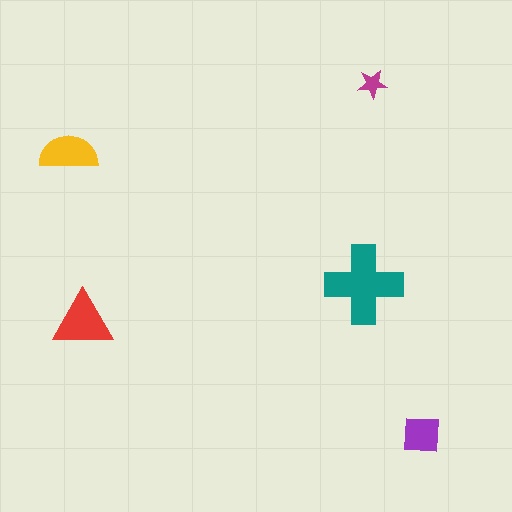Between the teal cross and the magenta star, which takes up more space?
The teal cross.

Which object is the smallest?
The magenta star.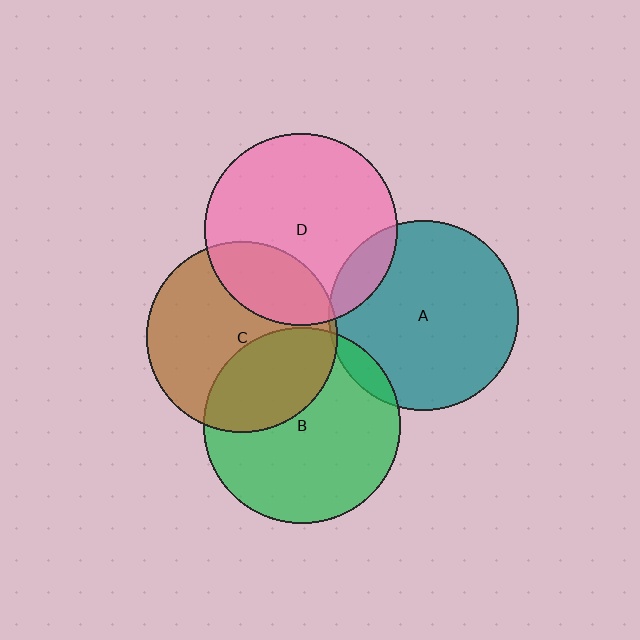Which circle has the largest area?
Circle B (green).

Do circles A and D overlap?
Yes.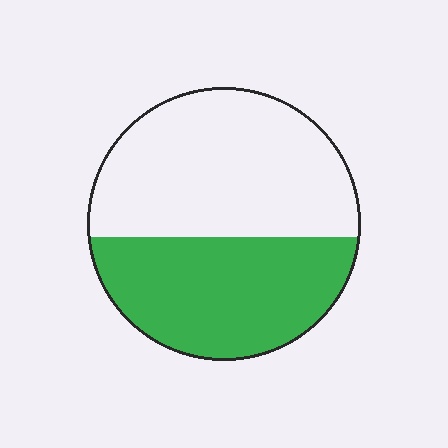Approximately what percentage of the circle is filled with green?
Approximately 45%.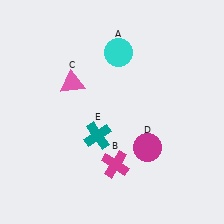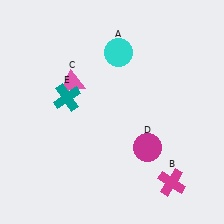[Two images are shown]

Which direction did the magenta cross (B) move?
The magenta cross (B) moved right.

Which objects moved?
The objects that moved are: the magenta cross (B), the teal cross (E).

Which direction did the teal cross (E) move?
The teal cross (E) moved up.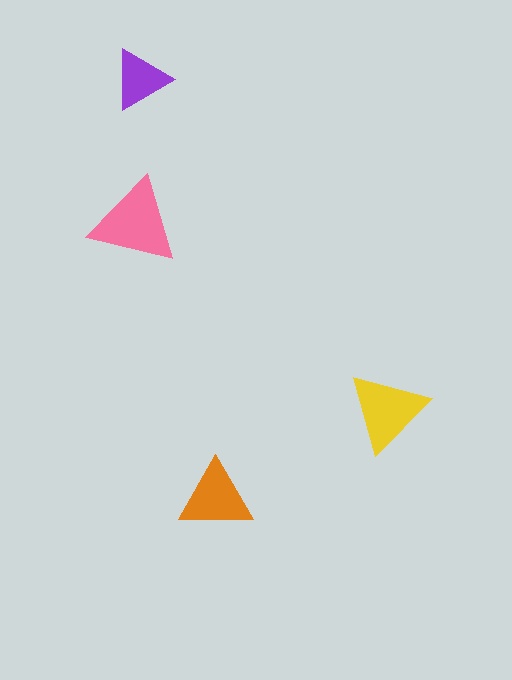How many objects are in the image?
There are 4 objects in the image.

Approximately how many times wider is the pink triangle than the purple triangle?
About 1.5 times wider.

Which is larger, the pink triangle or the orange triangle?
The pink one.